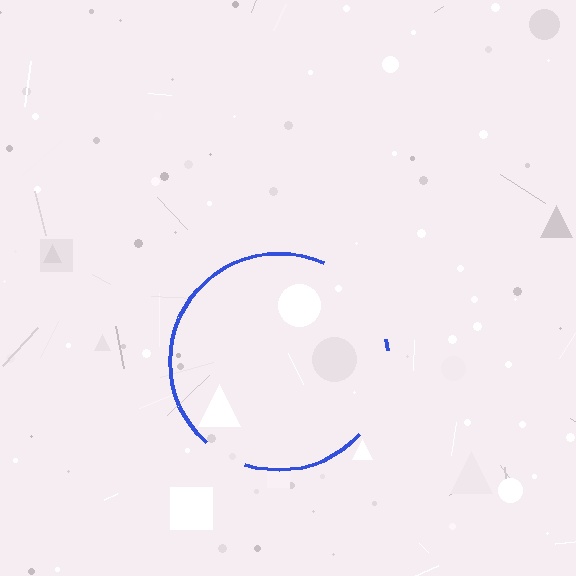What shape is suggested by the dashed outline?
The dashed outline suggests a circle.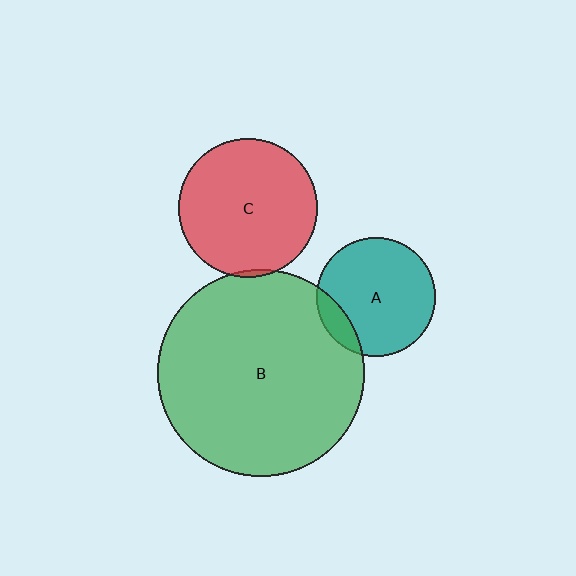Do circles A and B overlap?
Yes.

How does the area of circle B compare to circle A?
Approximately 3.1 times.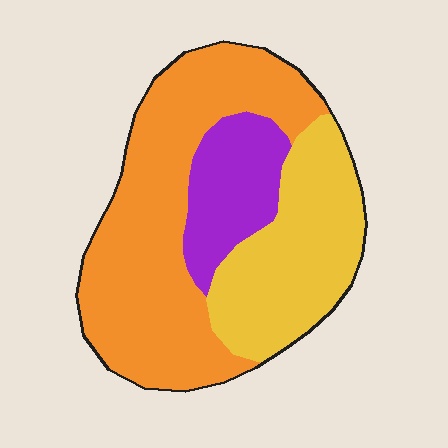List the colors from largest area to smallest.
From largest to smallest: orange, yellow, purple.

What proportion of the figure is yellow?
Yellow covers about 30% of the figure.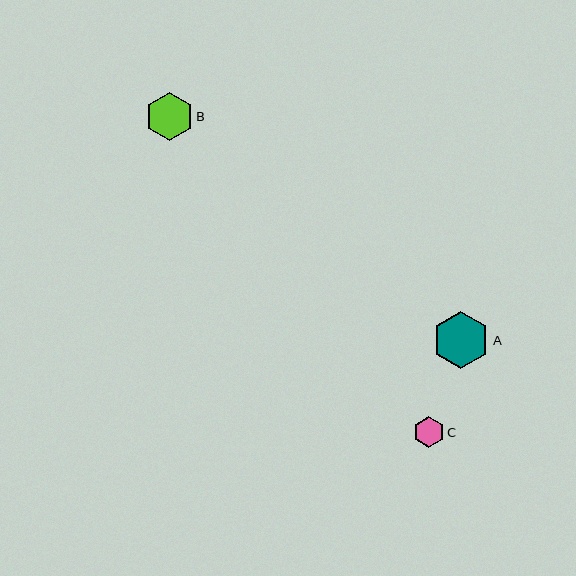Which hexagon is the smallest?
Hexagon C is the smallest with a size of approximately 31 pixels.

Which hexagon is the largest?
Hexagon A is the largest with a size of approximately 57 pixels.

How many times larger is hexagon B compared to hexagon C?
Hexagon B is approximately 1.5 times the size of hexagon C.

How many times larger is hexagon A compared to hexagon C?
Hexagon A is approximately 1.8 times the size of hexagon C.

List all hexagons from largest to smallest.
From largest to smallest: A, B, C.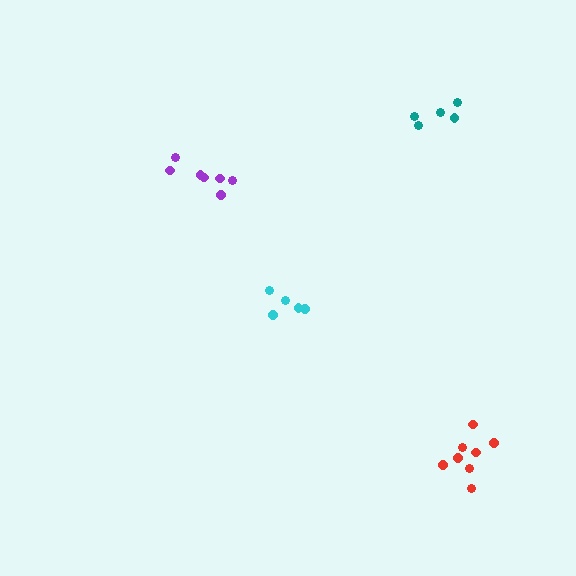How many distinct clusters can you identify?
There are 4 distinct clusters.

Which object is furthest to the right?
The red cluster is rightmost.